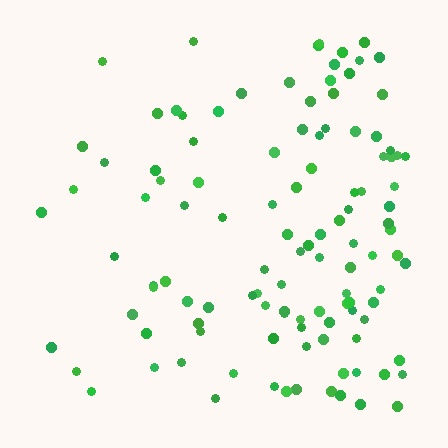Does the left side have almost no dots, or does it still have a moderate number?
Still a moderate number, just noticeably fewer than the right.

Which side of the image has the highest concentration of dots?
The right.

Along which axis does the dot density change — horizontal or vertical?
Horizontal.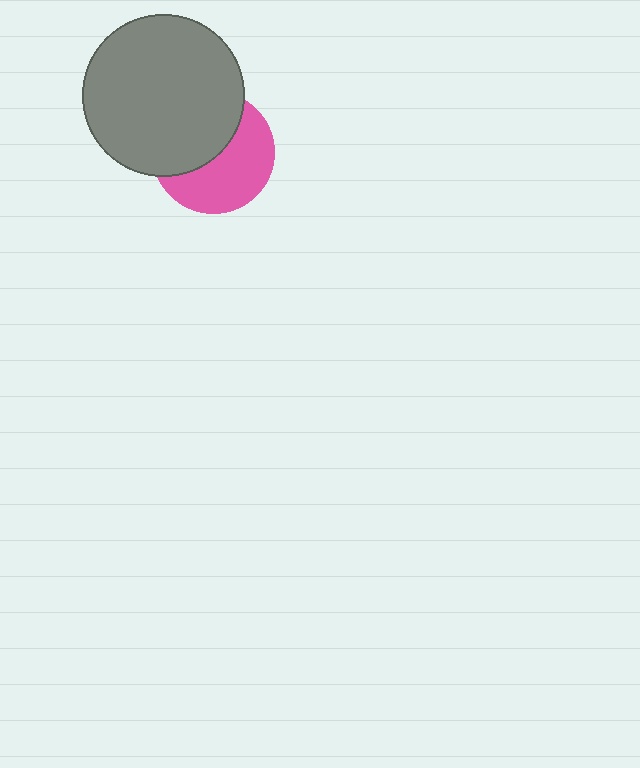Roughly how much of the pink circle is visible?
About half of it is visible (roughly 53%).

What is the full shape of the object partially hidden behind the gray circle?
The partially hidden object is a pink circle.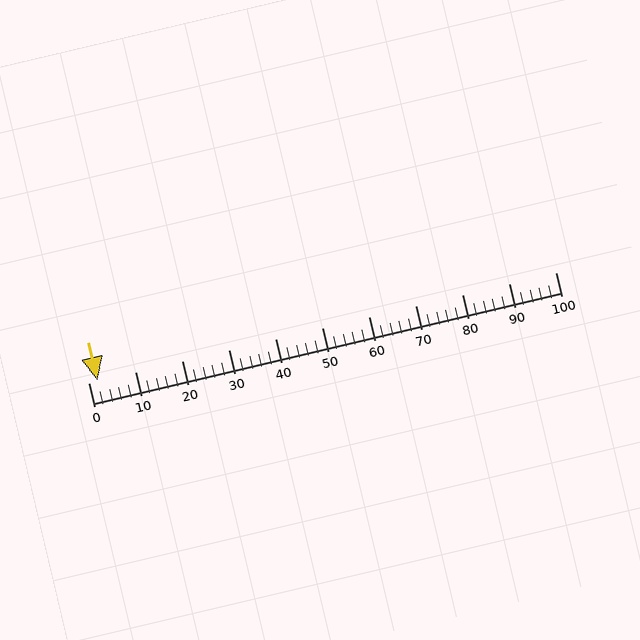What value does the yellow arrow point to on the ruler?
The yellow arrow points to approximately 2.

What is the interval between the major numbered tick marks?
The major tick marks are spaced 10 units apart.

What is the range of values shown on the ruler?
The ruler shows values from 0 to 100.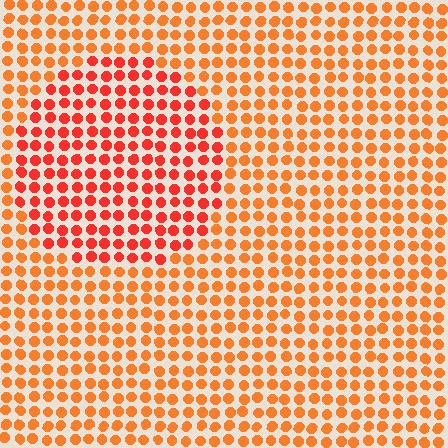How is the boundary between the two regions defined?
The boundary is defined purely by a slight shift in hue (about 24 degrees). Spacing, size, and orientation are identical on both sides.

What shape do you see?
I see a circle.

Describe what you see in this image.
The image is filled with small orange elements in a uniform arrangement. A circle-shaped region is visible where the elements are tinted to a slightly different hue, forming a subtle color boundary.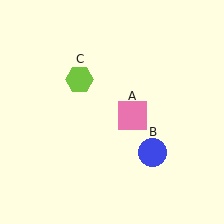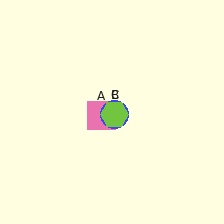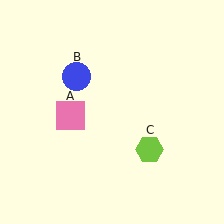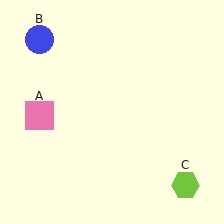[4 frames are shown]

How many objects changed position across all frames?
3 objects changed position: pink square (object A), blue circle (object B), lime hexagon (object C).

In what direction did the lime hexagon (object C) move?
The lime hexagon (object C) moved down and to the right.